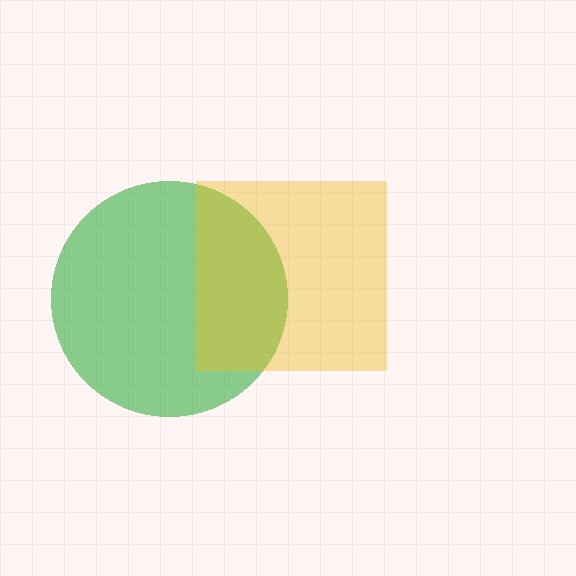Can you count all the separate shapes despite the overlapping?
Yes, there are 2 separate shapes.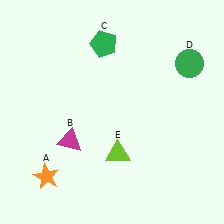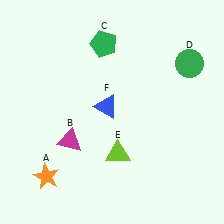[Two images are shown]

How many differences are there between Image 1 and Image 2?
There is 1 difference between the two images.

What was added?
A blue triangle (F) was added in Image 2.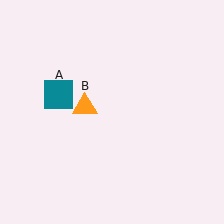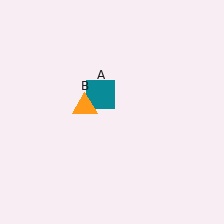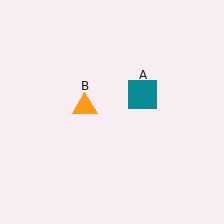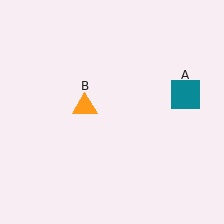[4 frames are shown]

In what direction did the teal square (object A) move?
The teal square (object A) moved right.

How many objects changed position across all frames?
1 object changed position: teal square (object A).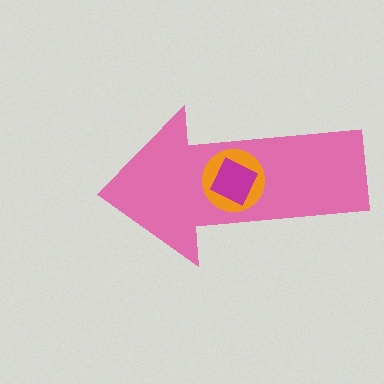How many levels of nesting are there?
3.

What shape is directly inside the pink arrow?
The orange circle.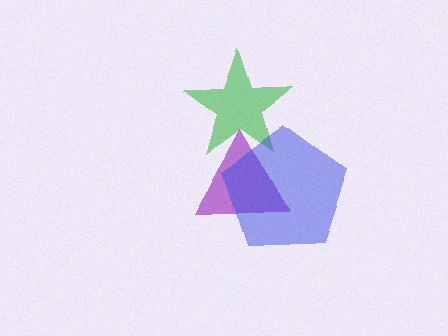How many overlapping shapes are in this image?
There are 3 overlapping shapes in the image.